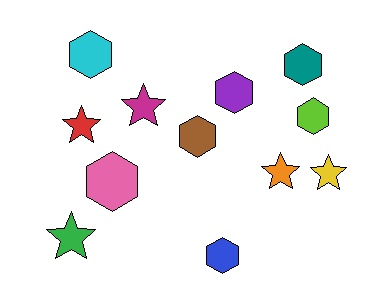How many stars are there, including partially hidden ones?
There are 5 stars.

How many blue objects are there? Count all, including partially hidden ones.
There is 1 blue object.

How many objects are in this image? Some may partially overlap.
There are 12 objects.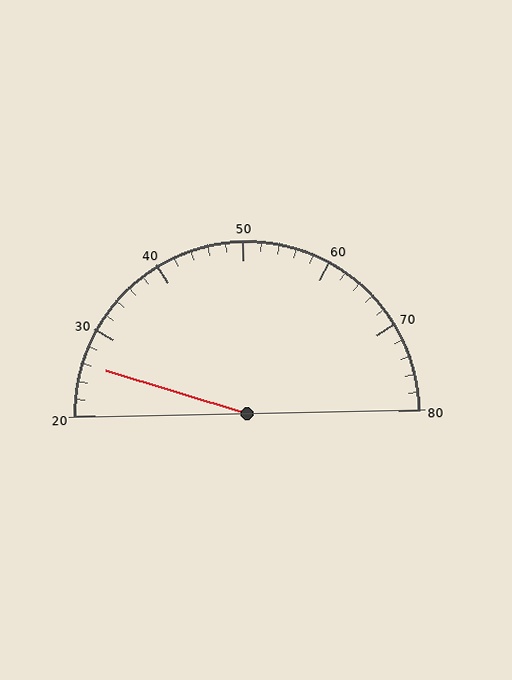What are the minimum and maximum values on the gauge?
The gauge ranges from 20 to 80.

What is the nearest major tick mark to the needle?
The nearest major tick mark is 30.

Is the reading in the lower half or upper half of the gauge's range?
The reading is in the lower half of the range (20 to 80).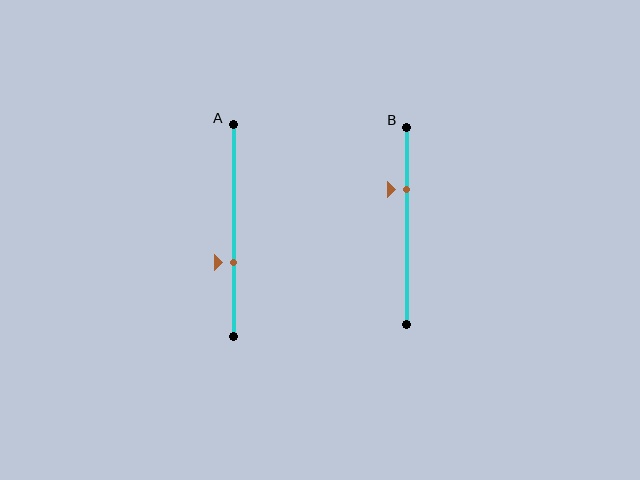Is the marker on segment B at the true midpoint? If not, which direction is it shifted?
No, the marker on segment B is shifted upward by about 19% of the segment length.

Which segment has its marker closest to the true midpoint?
Segment A has its marker closest to the true midpoint.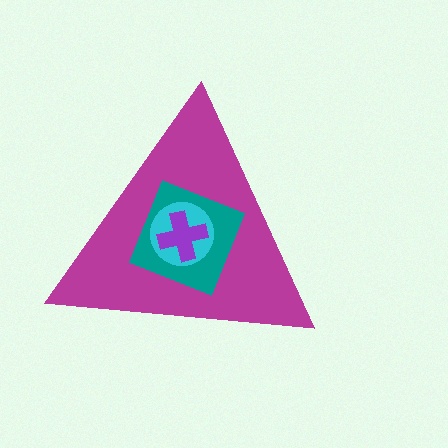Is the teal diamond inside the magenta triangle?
Yes.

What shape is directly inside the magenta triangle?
The teal diamond.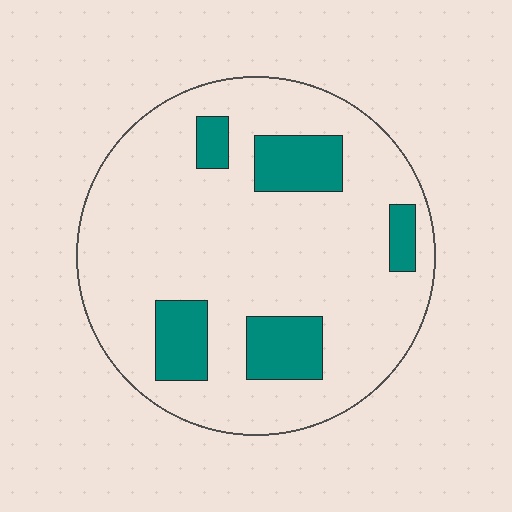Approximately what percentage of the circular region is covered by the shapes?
Approximately 20%.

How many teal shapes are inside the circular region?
5.